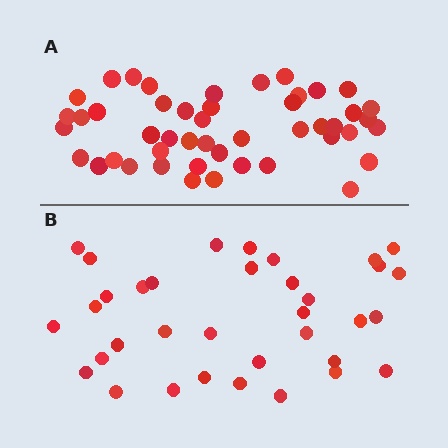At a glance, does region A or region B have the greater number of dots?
Region A (the top region) has more dots.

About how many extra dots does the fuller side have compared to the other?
Region A has roughly 12 or so more dots than region B.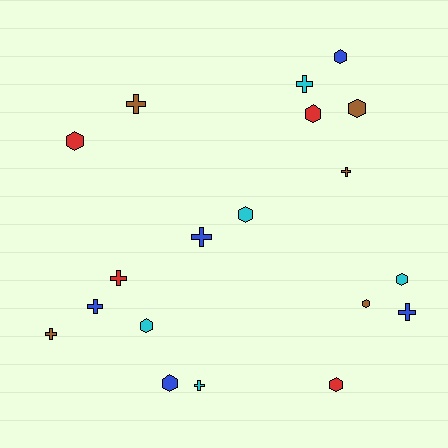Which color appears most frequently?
Cyan, with 5 objects.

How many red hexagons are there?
There are 3 red hexagons.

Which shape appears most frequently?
Hexagon, with 10 objects.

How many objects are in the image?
There are 19 objects.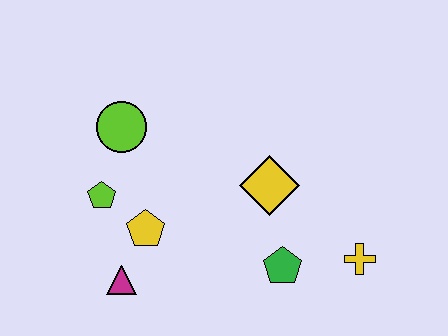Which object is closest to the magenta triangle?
The yellow pentagon is closest to the magenta triangle.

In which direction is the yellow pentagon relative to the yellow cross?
The yellow pentagon is to the left of the yellow cross.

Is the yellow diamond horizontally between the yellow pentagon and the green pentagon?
Yes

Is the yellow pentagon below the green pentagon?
No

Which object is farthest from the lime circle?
The yellow cross is farthest from the lime circle.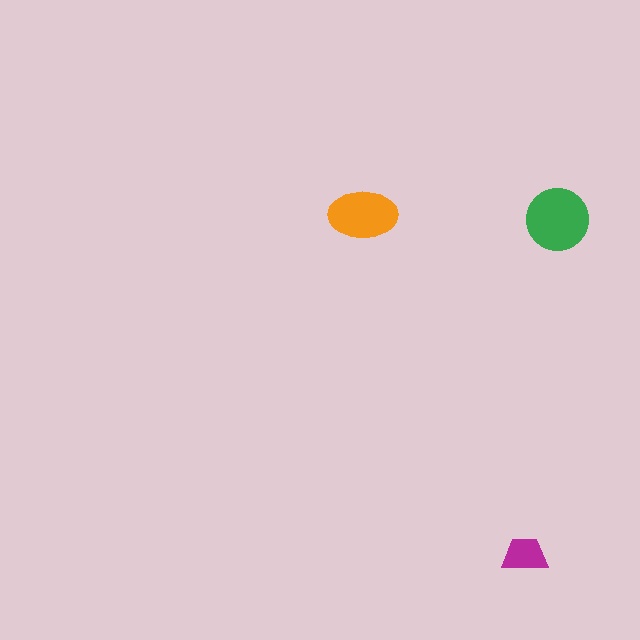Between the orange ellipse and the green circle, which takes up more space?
The green circle.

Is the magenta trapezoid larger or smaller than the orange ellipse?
Smaller.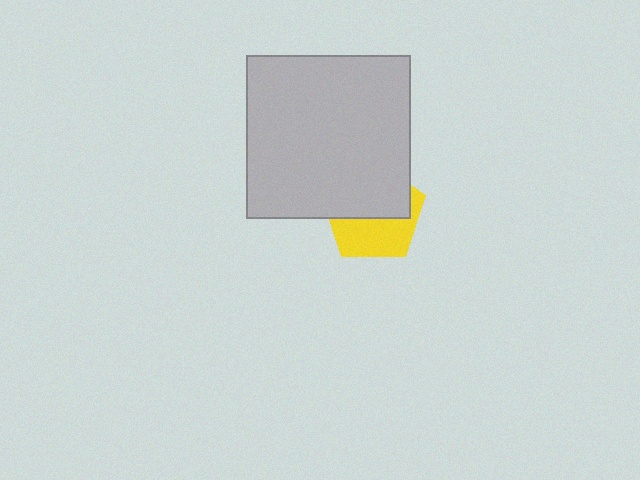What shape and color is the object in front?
The object in front is a light gray square.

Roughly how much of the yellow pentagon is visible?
About half of it is visible (roughly 45%).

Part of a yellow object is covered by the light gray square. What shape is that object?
It is a pentagon.